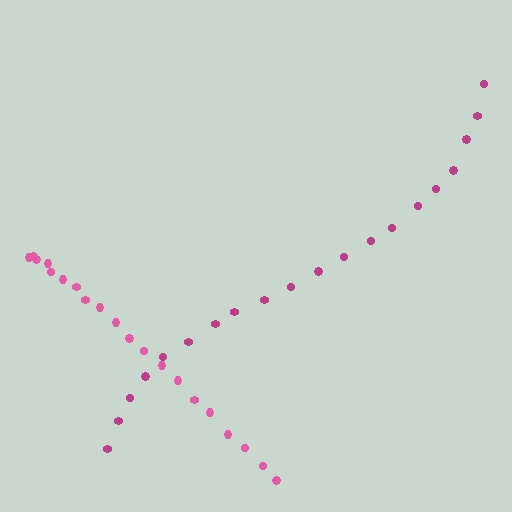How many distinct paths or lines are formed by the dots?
There are 2 distinct paths.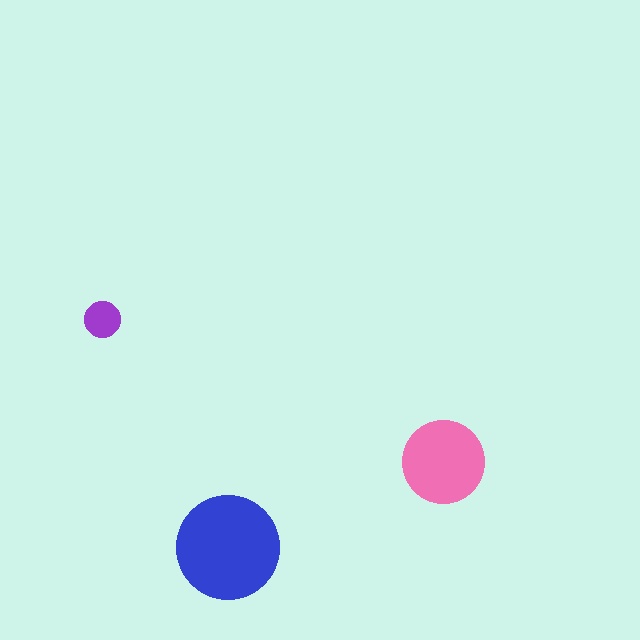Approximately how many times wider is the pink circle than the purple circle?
About 2.5 times wider.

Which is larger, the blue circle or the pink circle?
The blue one.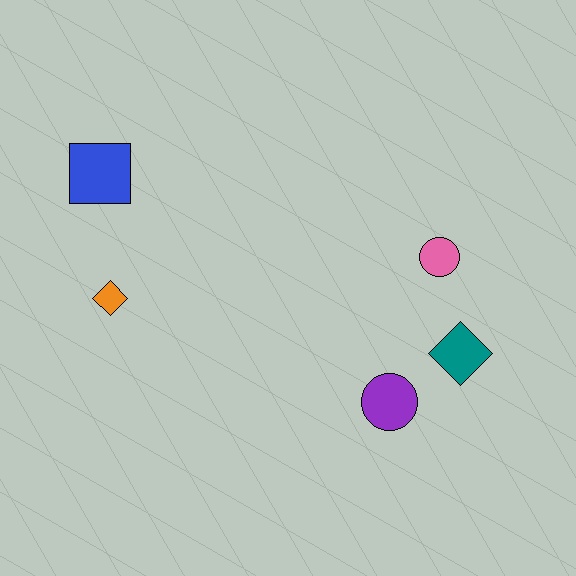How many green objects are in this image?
There are no green objects.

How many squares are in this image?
There is 1 square.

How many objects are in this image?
There are 5 objects.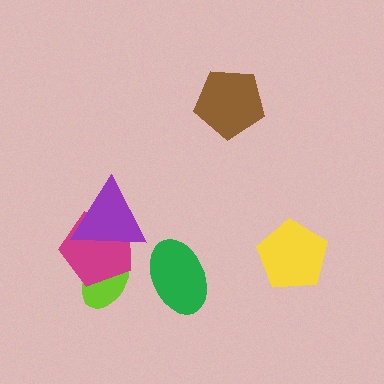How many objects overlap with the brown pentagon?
0 objects overlap with the brown pentagon.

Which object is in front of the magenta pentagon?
The purple triangle is in front of the magenta pentagon.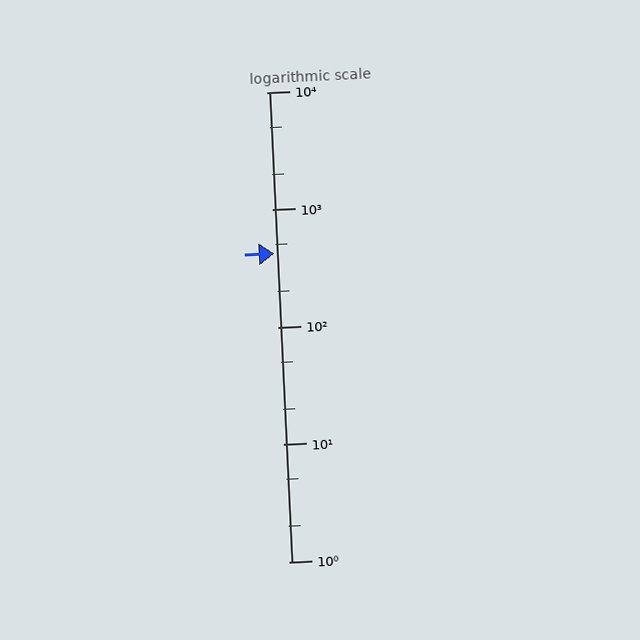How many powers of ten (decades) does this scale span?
The scale spans 4 decades, from 1 to 10000.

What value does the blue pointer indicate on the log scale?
The pointer indicates approximately 420.